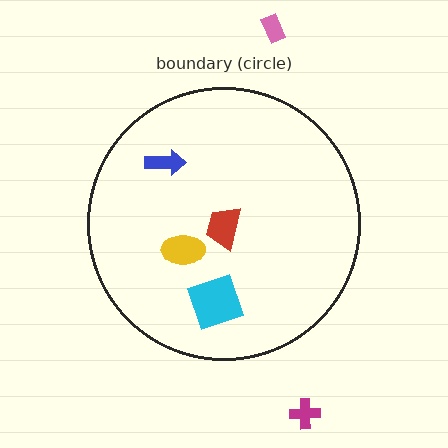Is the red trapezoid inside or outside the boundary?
Inside.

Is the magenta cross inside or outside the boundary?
Outside.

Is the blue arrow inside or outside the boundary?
Inside.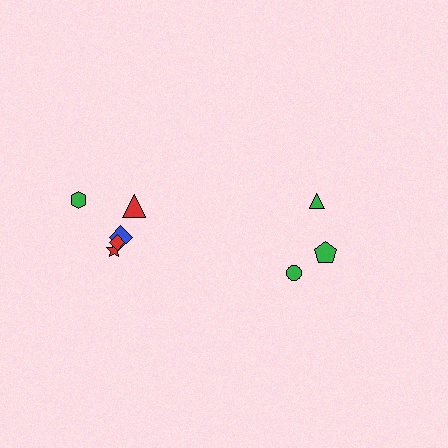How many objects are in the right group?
There are 3 objects.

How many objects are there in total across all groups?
There are 8 objects.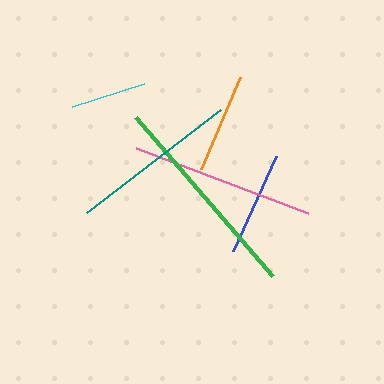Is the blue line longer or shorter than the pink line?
The pink line is longer than the blue line.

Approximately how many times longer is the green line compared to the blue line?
The green line is approximately 2.0 times the length of the blue line.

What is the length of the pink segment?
The pink segment is approximately 184 pixels long.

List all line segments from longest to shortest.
From longest to shortest: green, pink, teal, blue, orange, cyan.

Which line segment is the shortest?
The cyan line is the shortest at approximately 76 pixels.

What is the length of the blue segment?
The blue segment is approximately 104 pixels long.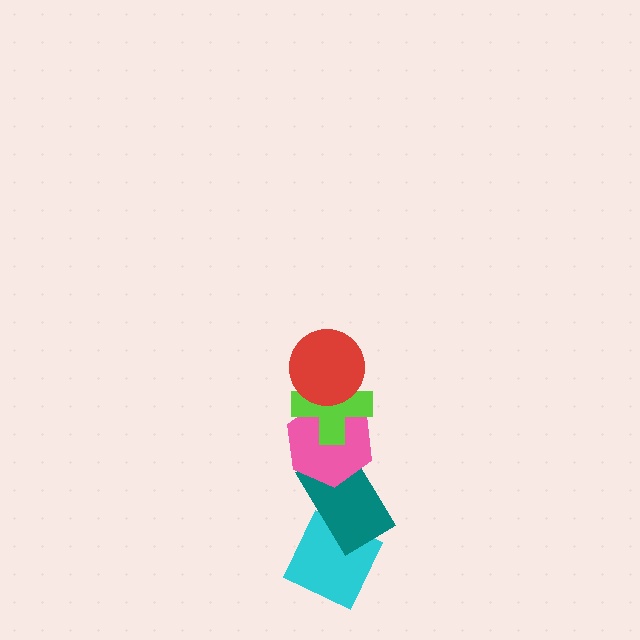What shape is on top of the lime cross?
The red circle is on top of the lime cross.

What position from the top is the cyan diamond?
The cyan diamond is 5th from the top.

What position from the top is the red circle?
The red circle is 1st from the top.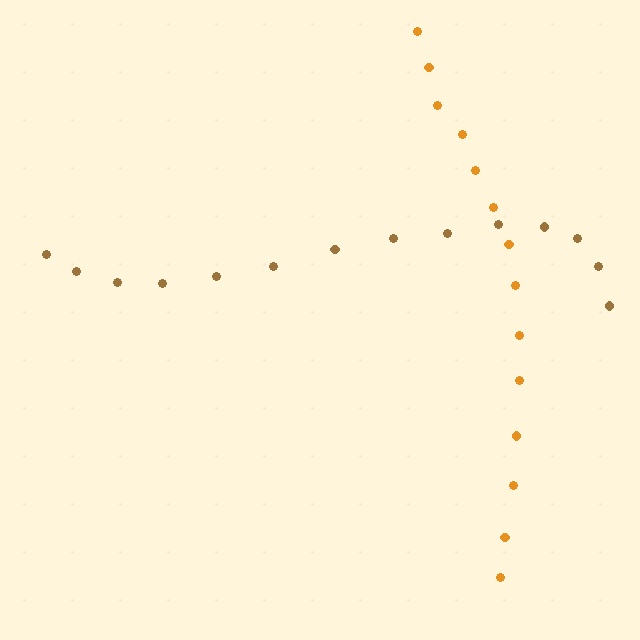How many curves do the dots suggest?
There are 2 distinct paths.